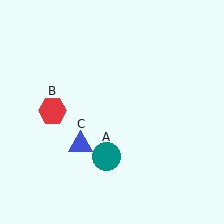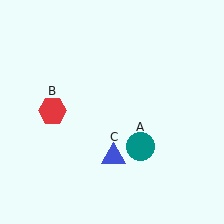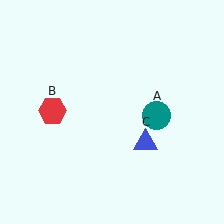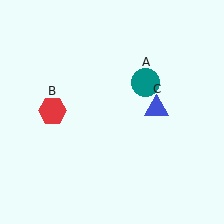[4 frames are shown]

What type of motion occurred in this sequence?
The teal circle (object A), blue triangle (object C) rotated counterclockwise around the center of the scene.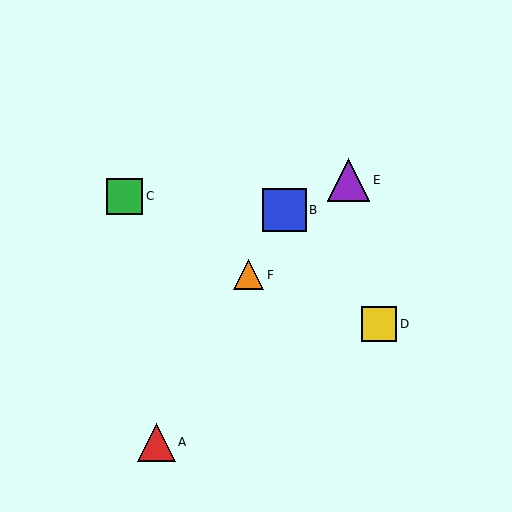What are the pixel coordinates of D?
Object D is at (379, 324).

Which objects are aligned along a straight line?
Objects A, B, F are aligned along a straight line.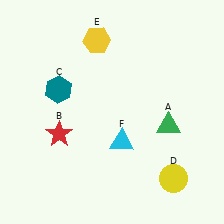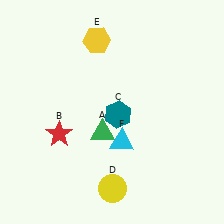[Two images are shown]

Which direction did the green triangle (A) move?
The green triangle (A) moved left.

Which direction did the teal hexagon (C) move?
The teal hexagon (C) moved right.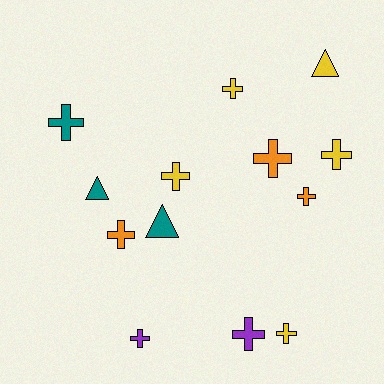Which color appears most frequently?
Yellow, with 5 objects.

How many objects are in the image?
There are 13 objects.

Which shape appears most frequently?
Cross, with 10 objects.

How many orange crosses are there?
There are 3 orange crosses.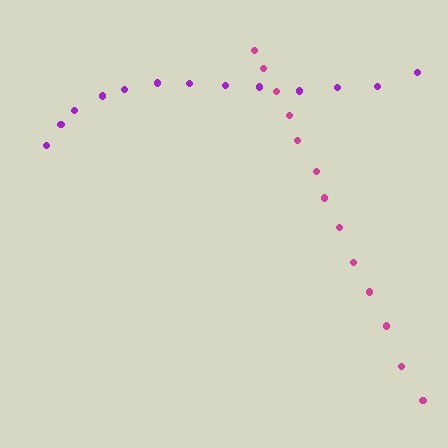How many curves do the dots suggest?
There are 2 distinct paths.